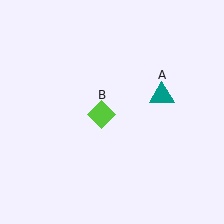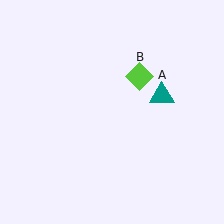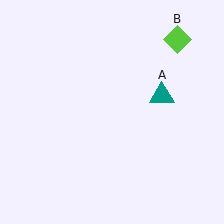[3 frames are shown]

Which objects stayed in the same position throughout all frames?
Teal triangle (object A) remained stationary.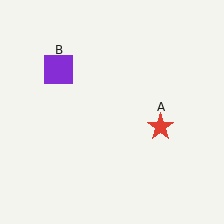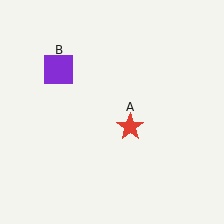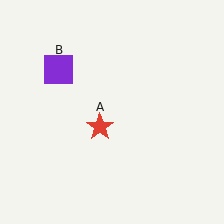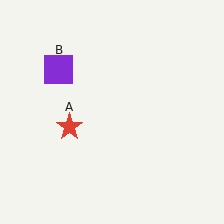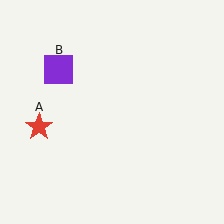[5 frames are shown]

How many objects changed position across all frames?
1 object changed position: red star (object A).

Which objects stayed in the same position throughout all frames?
Purple square (object B) remained stationary.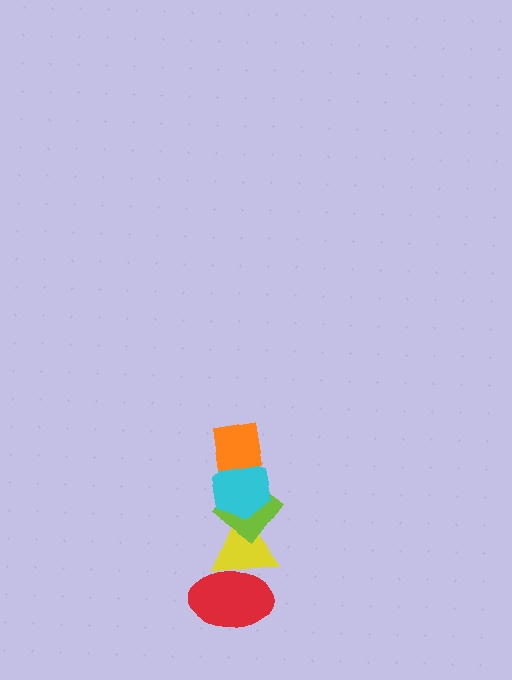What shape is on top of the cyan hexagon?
The orange square is on top of the cyan hexagon.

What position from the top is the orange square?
The orange square is 1st from the top.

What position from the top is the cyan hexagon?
The cyan hexagon is 2nd from the top.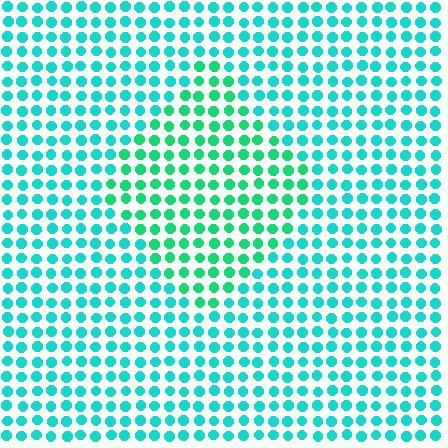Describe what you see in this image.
The image is filled with small cyan elements in a uniform arrangement. A diamond-shaped region is visible where the elements are tinted to a slightly different hue, forming a subtle color boundary.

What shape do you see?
I see a diamond.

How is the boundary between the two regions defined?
The boundary is defined purely by a slight shift in hue (about 27 degrees). Spacing, size, and orientation are identical on both sides.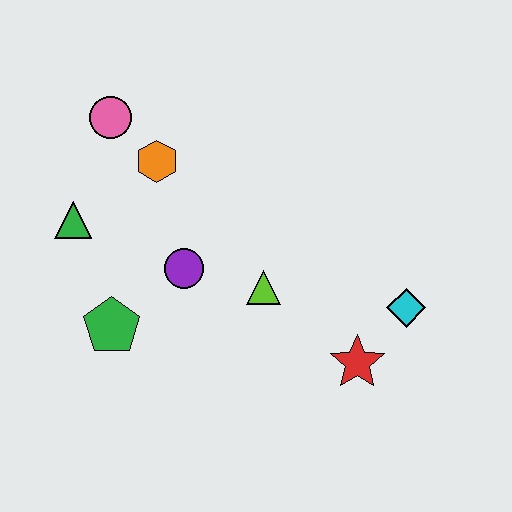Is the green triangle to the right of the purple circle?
No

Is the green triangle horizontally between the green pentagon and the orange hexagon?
No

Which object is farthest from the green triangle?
The cyan diamond is farthest from the green triangle.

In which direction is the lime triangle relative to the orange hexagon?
The lime triangle is below the orange hexagon.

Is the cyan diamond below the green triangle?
Yes